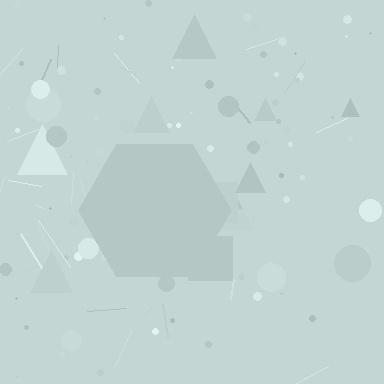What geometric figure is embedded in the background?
A hexagon is embedded in the background.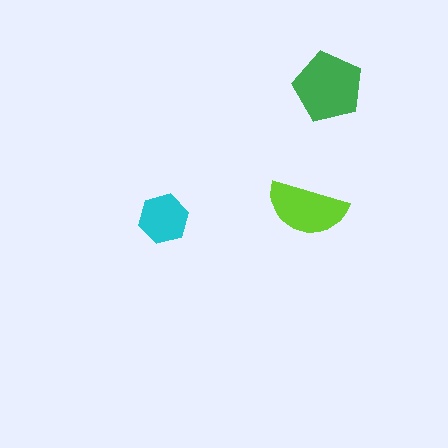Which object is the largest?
The green pentagon.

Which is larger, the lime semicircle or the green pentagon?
The green pentagon.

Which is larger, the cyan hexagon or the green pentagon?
The green pentagon.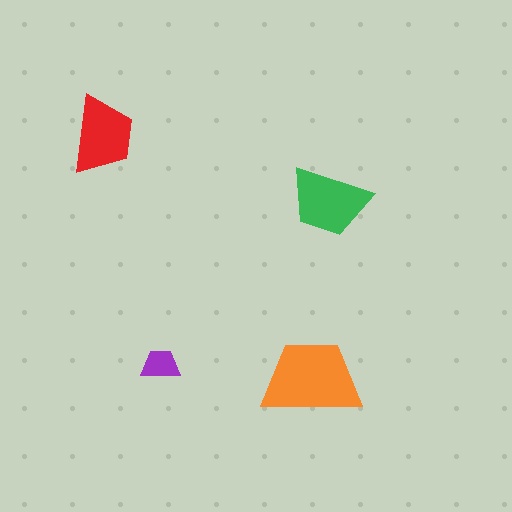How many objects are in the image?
There are 4 objects in the image.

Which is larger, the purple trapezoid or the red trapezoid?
The red one.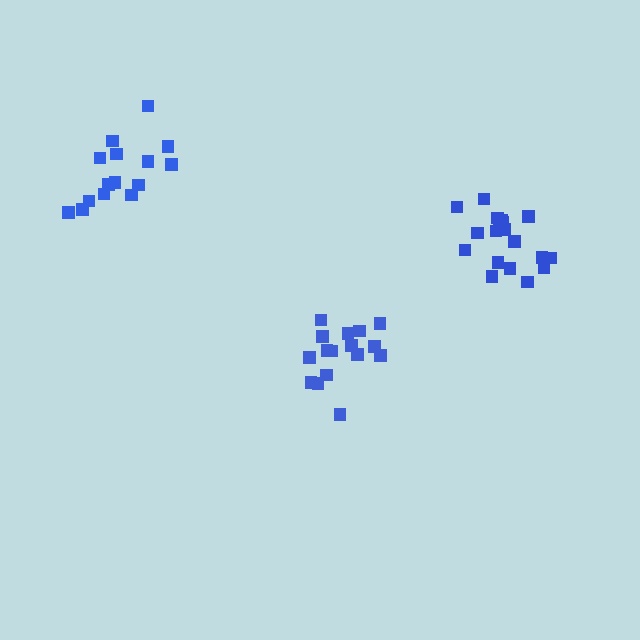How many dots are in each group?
Group 1: 15 dots, Group 2: 16 dots, Group 3: 19 dots (50 total).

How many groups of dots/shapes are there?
There are 3 groups.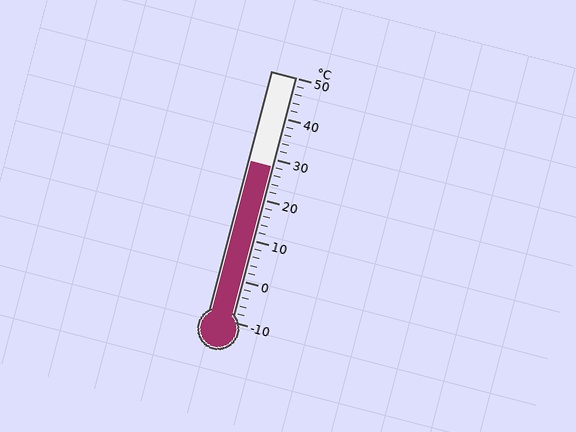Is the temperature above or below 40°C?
The temperature is below 40°C.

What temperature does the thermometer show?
The thermometer shows approximately 28°C.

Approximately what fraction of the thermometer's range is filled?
The thermometer is filled to approximately 65% of its range.